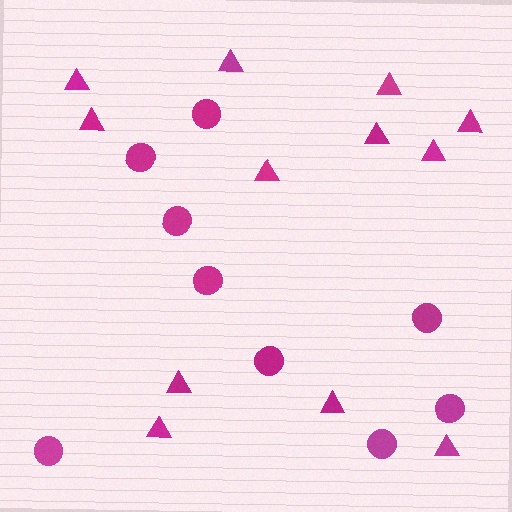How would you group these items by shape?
There are 2 groups: one group of triangles (12) and one group of circles (9).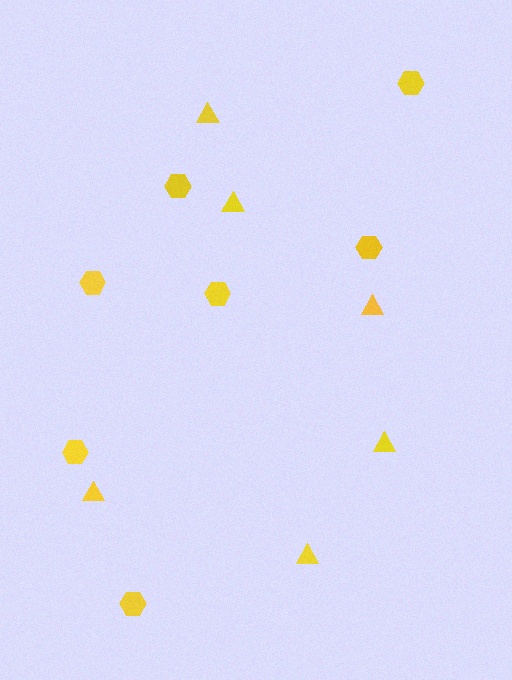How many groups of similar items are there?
There are 2 groups: one group of triangles (6) and one group of hexagons (7).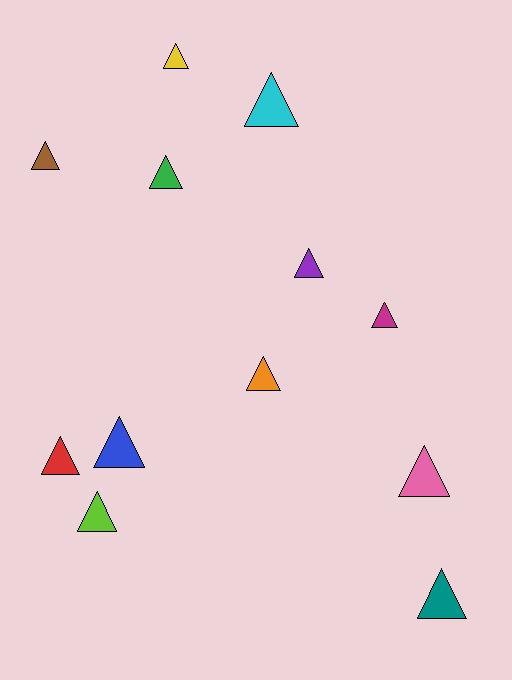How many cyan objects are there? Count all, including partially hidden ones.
There is 1 cyan object.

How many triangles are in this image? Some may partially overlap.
There are 12 triangles.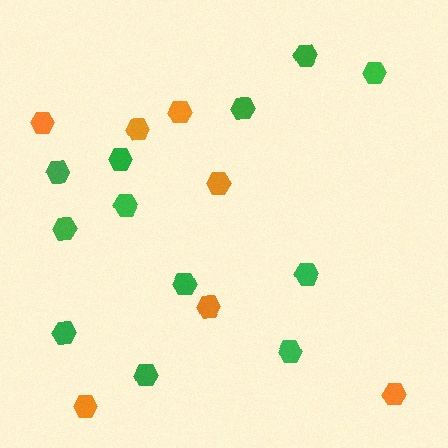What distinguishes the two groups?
There are 2 groups: one group of orange hexagons (7) and one group of green hexagons (12).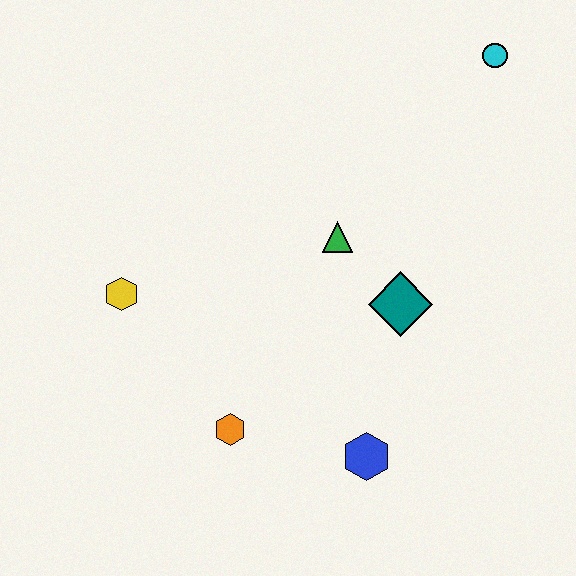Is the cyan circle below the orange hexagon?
No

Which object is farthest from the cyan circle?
The orange hexagon is farthest from the cyan circle.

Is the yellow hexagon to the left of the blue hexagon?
Yes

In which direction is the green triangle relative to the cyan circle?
The green triangle is below the cyan circle.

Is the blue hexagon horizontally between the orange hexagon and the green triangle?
No